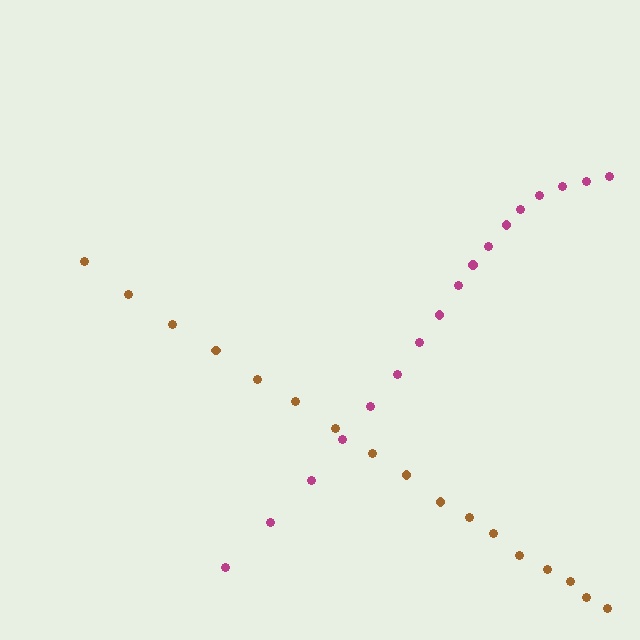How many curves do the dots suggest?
There are 2 distinct paths.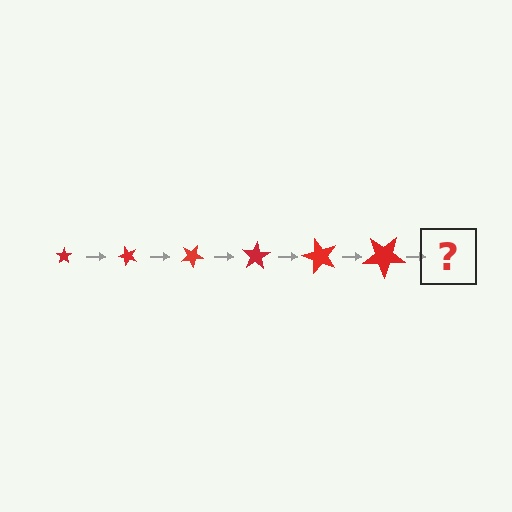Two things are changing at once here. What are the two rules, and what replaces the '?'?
The two rules are that the star grows larger each step and it rotates 50 degrees each step. The '?' should be a star, larger than the previous one and rotated 300 degrees from the start.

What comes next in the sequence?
The next element should be a star, larger than the previous one and rotated 300 degrees from the start.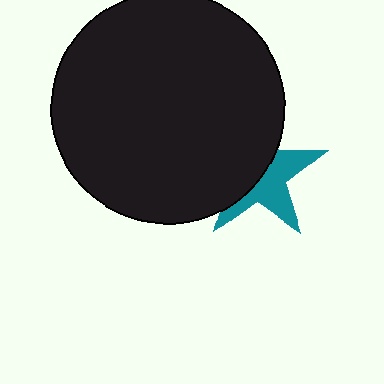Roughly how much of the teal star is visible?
About half of it is visible (roughly 47%).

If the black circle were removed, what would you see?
You would see the complete teal star.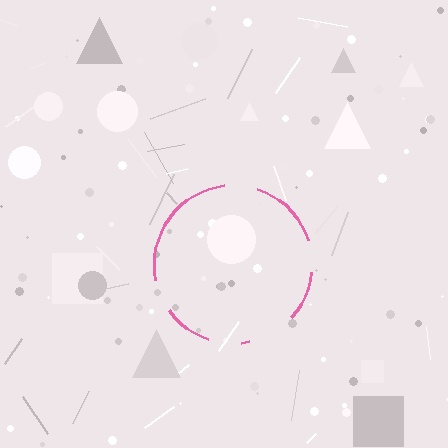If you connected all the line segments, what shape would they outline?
They would outline a circle.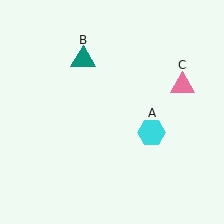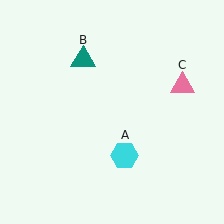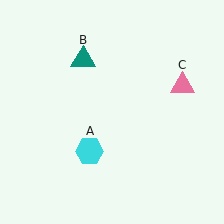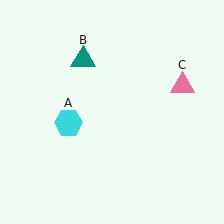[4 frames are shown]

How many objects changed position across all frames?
1 object changed position: cyan hexagon (object A).